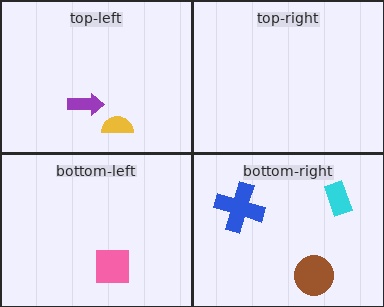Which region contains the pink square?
The bottom-left region.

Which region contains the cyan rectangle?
The bottom-right region.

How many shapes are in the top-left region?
2.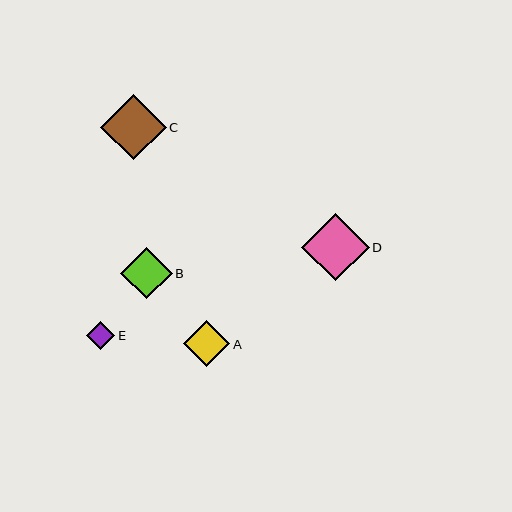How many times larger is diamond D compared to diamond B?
Diamond D is approximately 1.3 times the size of diamond B.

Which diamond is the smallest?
Diamond E is the smallest with a size of approximately 28 pixels.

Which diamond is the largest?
Diamond D is the largest with a size of approximately 68 pixels.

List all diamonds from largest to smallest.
From largest to smallest: D, C, B, A, E.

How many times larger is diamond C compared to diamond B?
Diamond C is approximately 1.3 times the size of diamond B.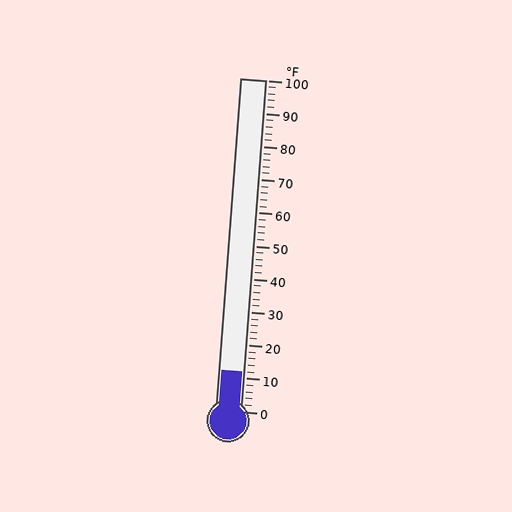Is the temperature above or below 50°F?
The temperature is below 50°F.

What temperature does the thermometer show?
The thermometer shows approximately 12°F.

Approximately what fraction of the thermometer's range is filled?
The thermometer is filled to approximately 10% of its range.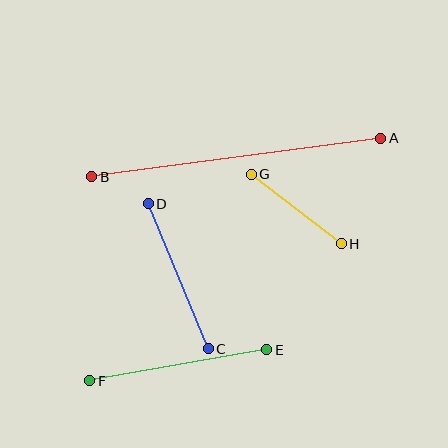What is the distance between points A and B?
The distance is approximately 291 pixels.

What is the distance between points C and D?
The distance is approximately 157 pixels.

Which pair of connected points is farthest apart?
Points A and B are farthest apart.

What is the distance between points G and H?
The distance is approximately 114 pixels.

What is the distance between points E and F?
The distance is approximately 180 pixels.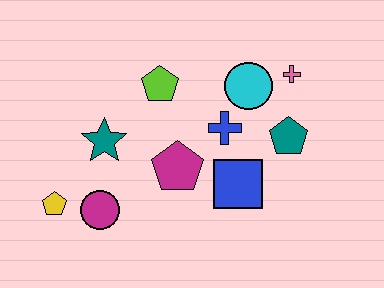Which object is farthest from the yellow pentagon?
The pink cross is farthest from the yellow pentagon.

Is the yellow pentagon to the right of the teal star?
No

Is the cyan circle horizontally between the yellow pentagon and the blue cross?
No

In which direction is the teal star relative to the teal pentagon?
The teal star is to the left of the teal pentagon.